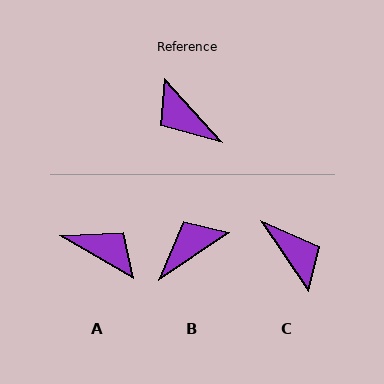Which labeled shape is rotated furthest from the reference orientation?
C, about 172 degrees away.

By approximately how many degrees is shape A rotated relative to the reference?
Approximately 162 degrees clockwise.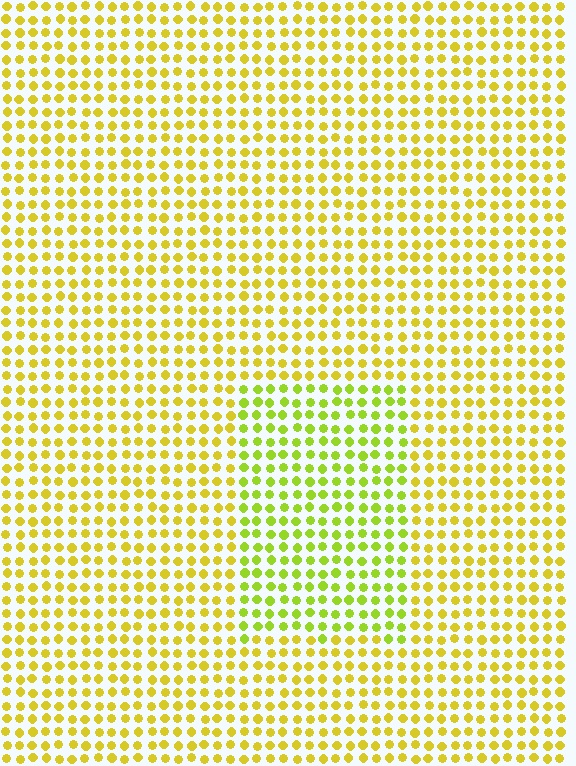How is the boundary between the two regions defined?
The boundary is defined purely by a slight shift in hue (about 27 degrees). Spacing, size, and orientation are identical on both sides.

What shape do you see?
I see a rectangle.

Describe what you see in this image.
The image is filled with small yellow elements in a uniform arrangement. A rectangle-shaped region is visible where the elements are tinted to a slightly different hue, forming a subtle color boundary.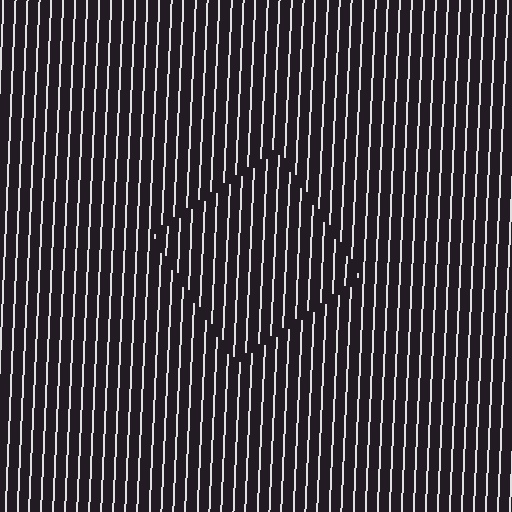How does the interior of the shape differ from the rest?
The interior of the shape contains the same grating, shifted by half a period — the contour is defined by the phase discontinuity where line-ends from the inner and outer gratings abut.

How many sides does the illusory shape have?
4 sides — the line-ends trace a square.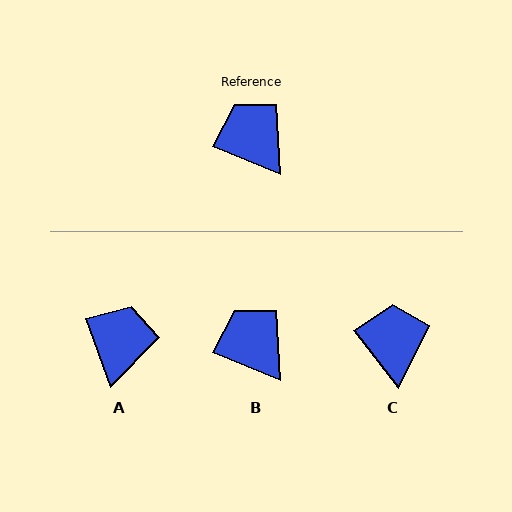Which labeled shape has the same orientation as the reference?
B.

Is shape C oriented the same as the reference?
No, it is off by about 29 degrees.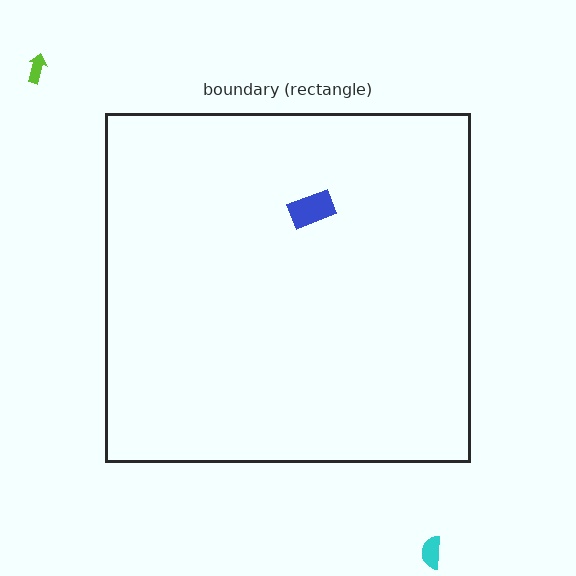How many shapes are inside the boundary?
1 inside, 2 outside.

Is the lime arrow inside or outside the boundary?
Outside.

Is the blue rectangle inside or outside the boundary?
Inside.